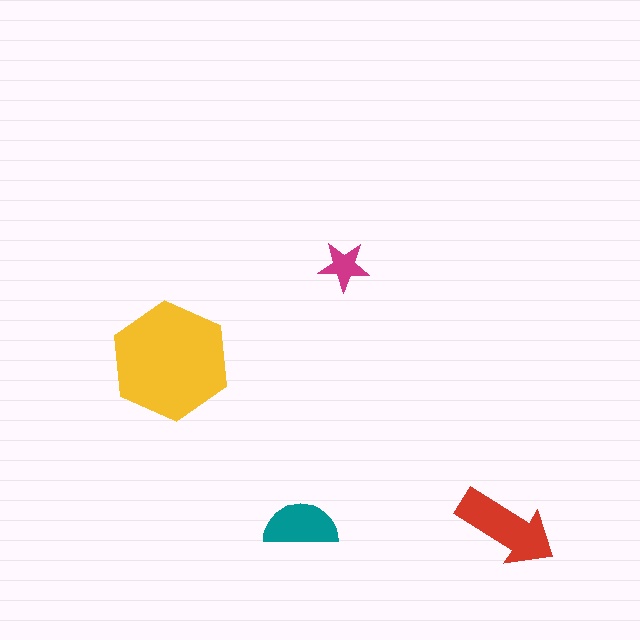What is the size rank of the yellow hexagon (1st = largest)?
1st.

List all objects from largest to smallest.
The yellow hexagon, the red arrow, the teal semicircle, the magenta star.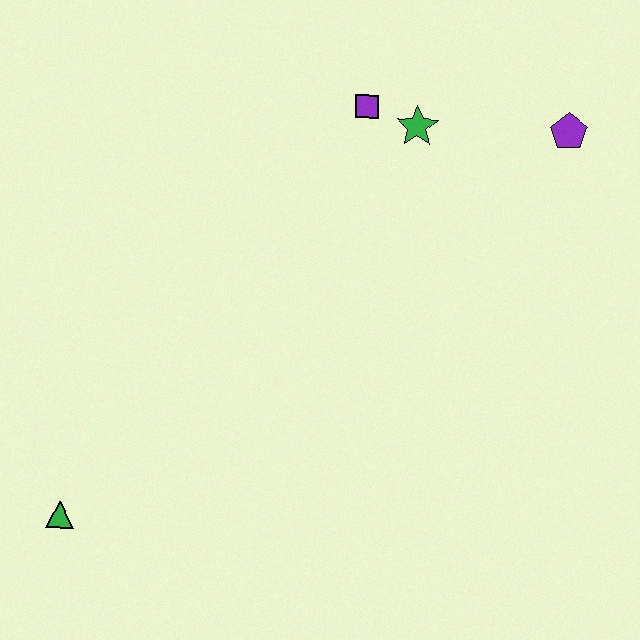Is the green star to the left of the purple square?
No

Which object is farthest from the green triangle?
The purple pentagon is farthest from the green triangle.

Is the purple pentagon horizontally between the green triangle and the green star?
No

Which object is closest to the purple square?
The green star is closest to the purple square.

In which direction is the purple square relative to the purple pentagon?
The purple square is to the left of the purple pentagon.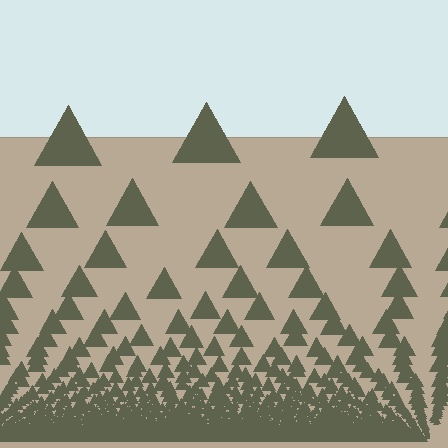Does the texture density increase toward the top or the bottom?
Density increases toward the bottom.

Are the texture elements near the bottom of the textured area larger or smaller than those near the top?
Smaller. The gradient is inverted — elements near the bottom are smaller and denser.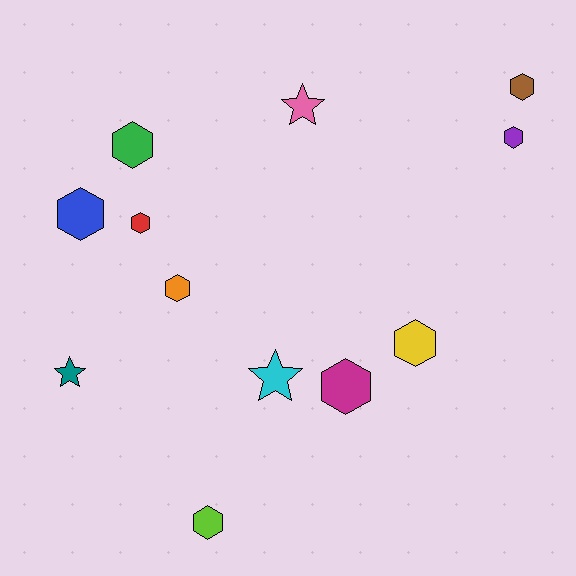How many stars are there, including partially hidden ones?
There are 3 stars.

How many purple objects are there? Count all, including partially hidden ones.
There is 1 purple object.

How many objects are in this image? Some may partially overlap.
There are 12 objects.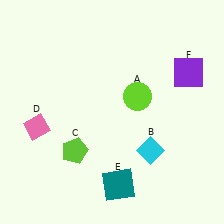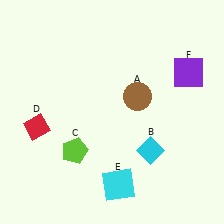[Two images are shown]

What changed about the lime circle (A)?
In Image 1, A is lime. In Image 2, it changed to brown.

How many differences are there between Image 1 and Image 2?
There are 3 differences between the two images.